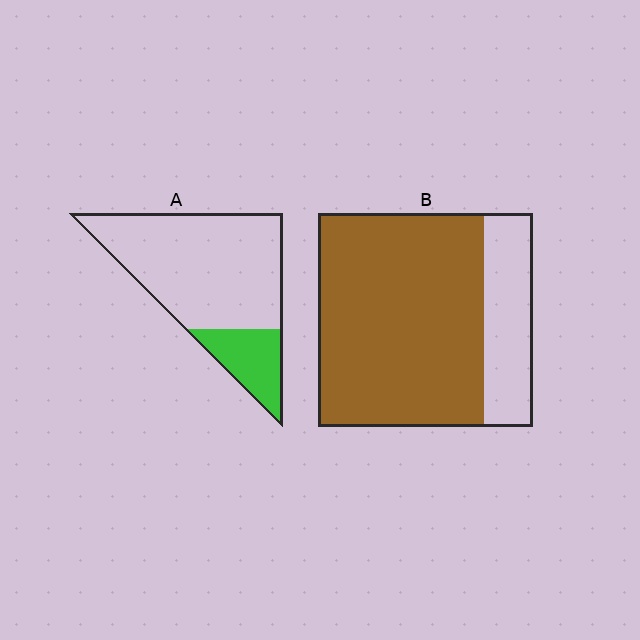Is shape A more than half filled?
No.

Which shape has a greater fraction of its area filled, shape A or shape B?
Shape B.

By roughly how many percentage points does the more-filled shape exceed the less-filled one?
By roughly 55 percentage points (B over A).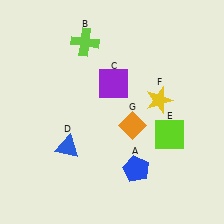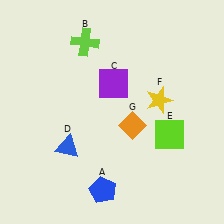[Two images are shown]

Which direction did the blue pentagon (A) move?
The blue pentagon (A) moved left.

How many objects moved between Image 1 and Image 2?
1 object moved between the two images.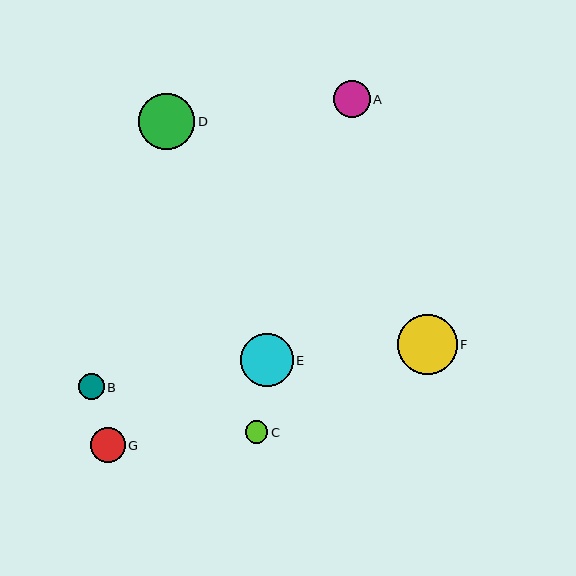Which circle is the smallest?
Circle C is the smallest with a size of approximately 22 pixels.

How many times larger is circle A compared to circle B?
Circle A is approximately 1.4 times the size of circle B.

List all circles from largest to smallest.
From largest to smallest: F, D, E, A, G, B, C.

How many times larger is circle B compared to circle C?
Circle B is approximately 1.2 times the size of circle C.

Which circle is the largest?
Circle F is the largest with a size of approximately 60 pixels.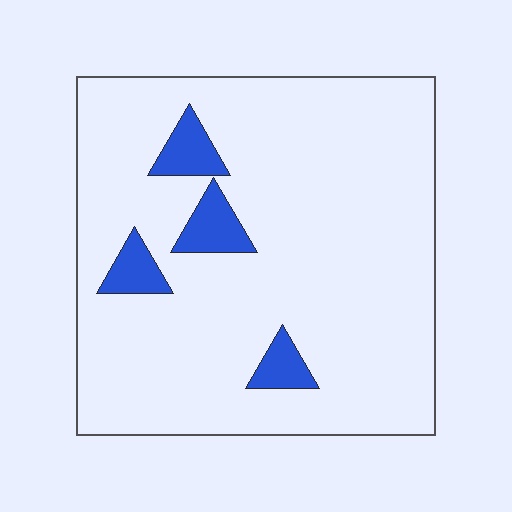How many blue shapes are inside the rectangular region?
4.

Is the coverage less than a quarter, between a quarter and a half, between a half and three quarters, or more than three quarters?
Less than a quarter.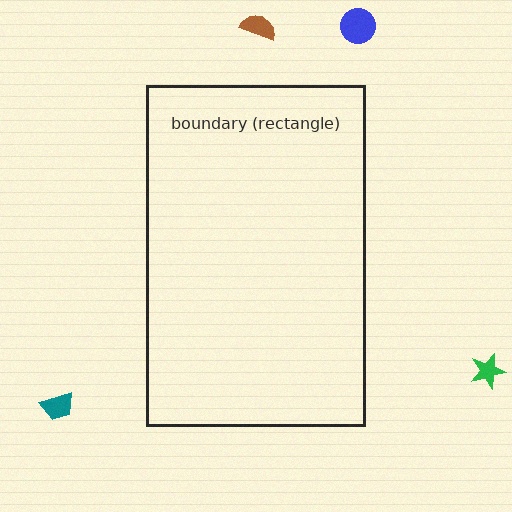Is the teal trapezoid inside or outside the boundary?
Outside.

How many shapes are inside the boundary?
0 inside, 4 outside.